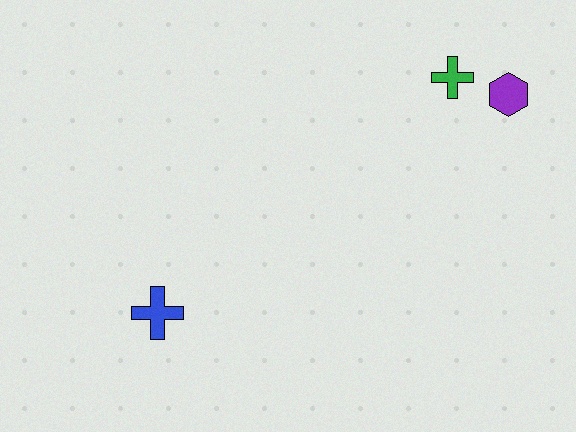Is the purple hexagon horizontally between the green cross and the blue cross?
No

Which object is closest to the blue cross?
The green cross is closest to the blue cross.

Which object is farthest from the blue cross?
The purple hexagon is farthest from the blue cross.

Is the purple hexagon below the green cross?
Yes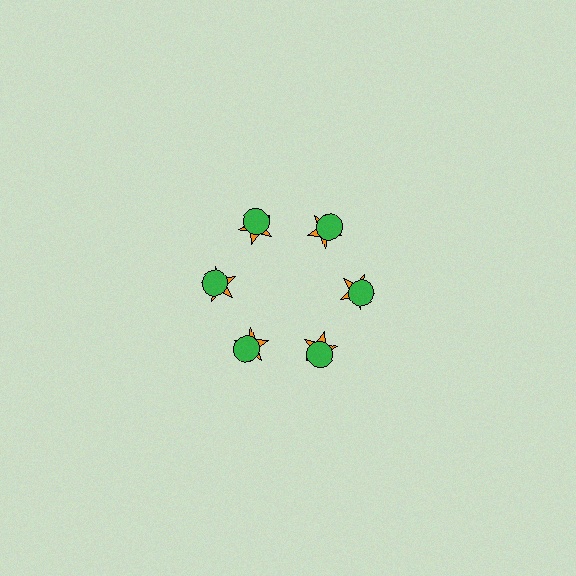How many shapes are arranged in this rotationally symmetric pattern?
There are 12 shapes, arranged in 6 groups of 2.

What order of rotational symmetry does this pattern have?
This pattern has 6-fold rotational symmetry.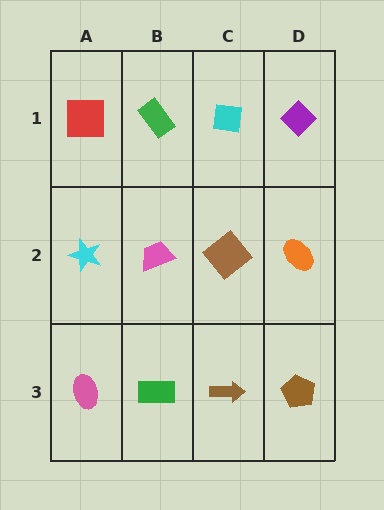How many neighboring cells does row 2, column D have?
3.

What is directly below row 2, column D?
A brown pentagon.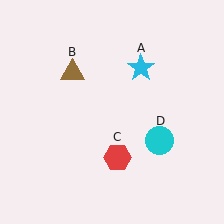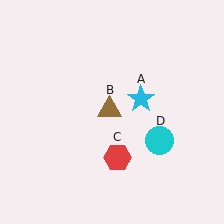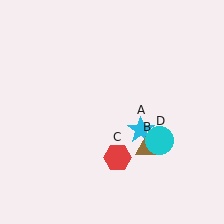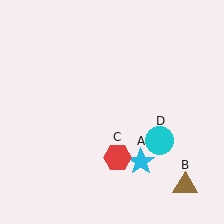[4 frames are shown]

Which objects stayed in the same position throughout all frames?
Red hexagon (object C) and cyan circle (object D) remained stationary.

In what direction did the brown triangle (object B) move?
The brown triangle (object B) moved down and to the right.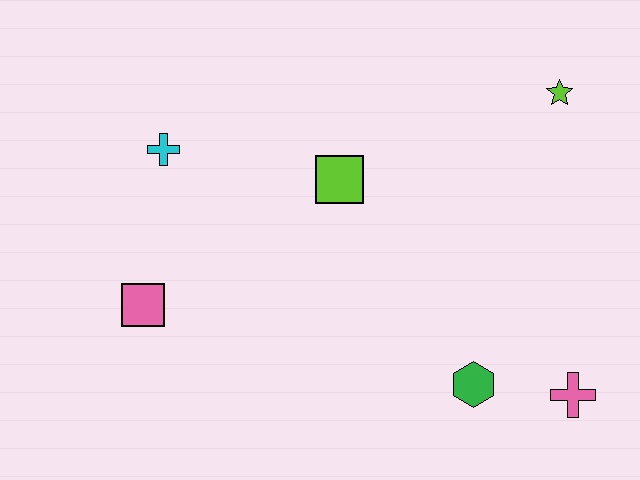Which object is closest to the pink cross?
The green hexagon is closest to the pink cross.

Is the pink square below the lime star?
Yes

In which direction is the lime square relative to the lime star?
The lime square is to the left of the lime star.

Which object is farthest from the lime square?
The pink cross is farthest from the lime square.